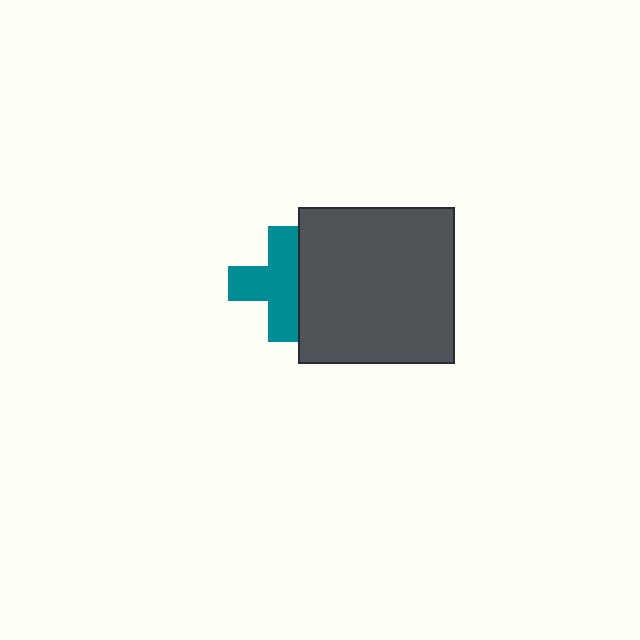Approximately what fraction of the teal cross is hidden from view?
Roughly 30% of the teal cross is hidden behind the dark gray square.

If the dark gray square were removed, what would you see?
You would see the complete teal cross.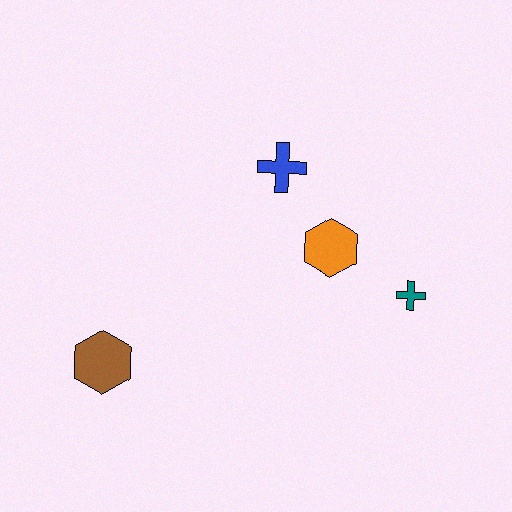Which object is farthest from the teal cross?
The brown hexagon is farthest from the teal cross.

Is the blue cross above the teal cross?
Yes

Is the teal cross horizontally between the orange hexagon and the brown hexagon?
No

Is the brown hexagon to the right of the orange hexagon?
No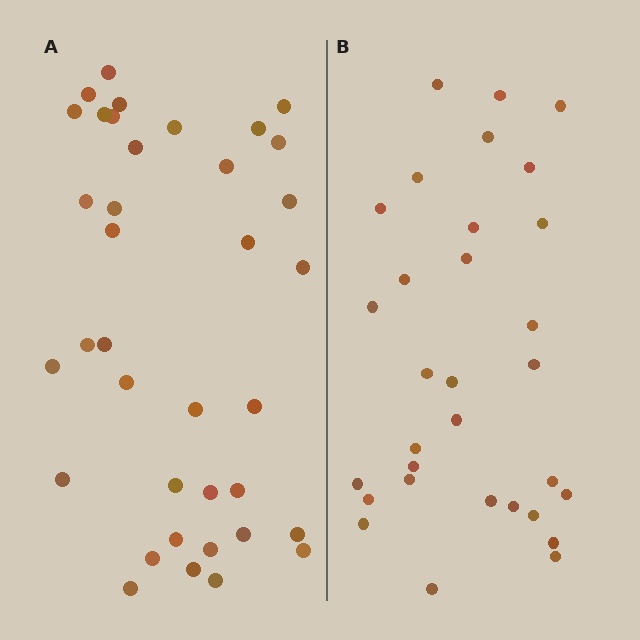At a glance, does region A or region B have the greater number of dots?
Region A (the left region) has more dots.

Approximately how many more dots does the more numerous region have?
Region A has about 6 more dots than region B.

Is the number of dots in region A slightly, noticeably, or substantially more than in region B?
Region A has only slightly more — the two regions are fairly close. The ratio is roughly 1.2 to 1.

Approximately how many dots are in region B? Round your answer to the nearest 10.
About 30 dots. (The exact count is 31, which rounds to 30.)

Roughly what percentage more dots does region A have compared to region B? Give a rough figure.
About 20% more.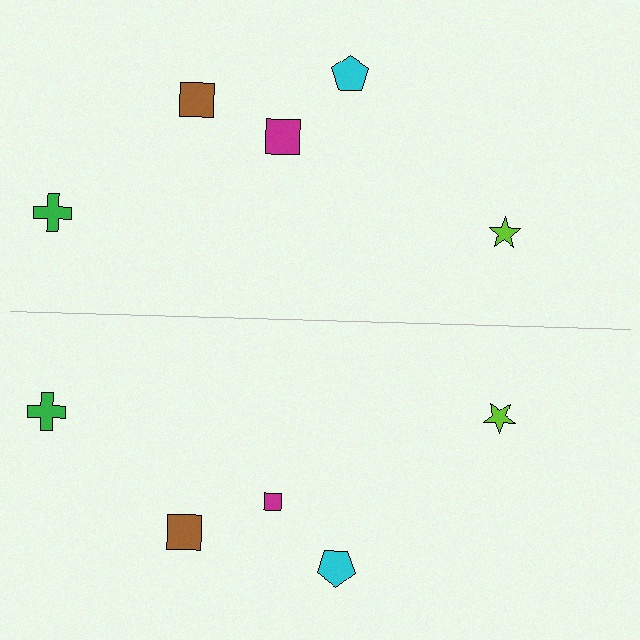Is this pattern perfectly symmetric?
No, the pattern is not perfectly symmetric. The magenta square on the bottom side has a different size than its mirror counterpart.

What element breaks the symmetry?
The magenta square on the bottom side has a different size than its mirror counterpart.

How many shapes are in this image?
There are 10 shapes in this image.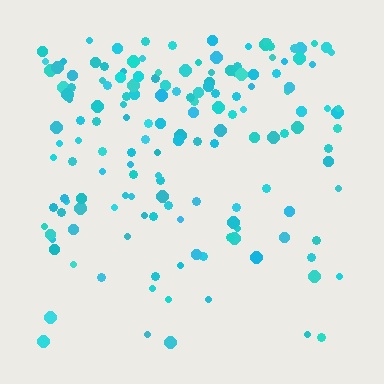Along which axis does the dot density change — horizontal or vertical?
Vertical.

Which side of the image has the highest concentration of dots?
The top.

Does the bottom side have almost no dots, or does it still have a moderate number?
Still a moderate number, just noticeably fewer than the top.